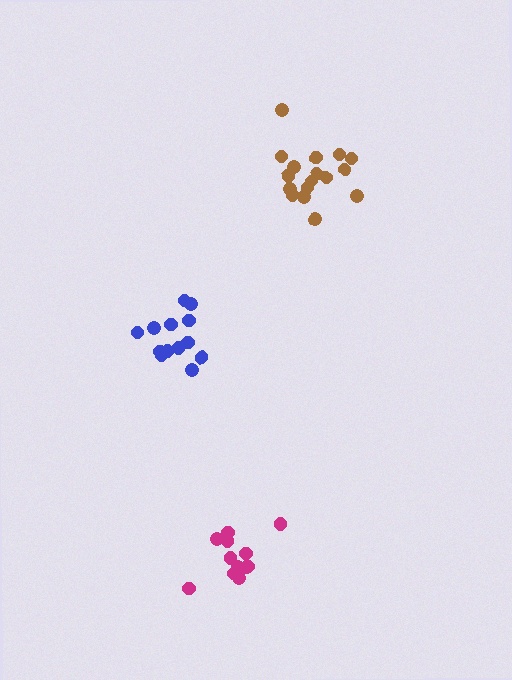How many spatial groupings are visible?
There are 3 spatial groupings.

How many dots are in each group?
Group 1: 17 dots, Group 2: 12 dots, Group 3: 13 dots (42 total).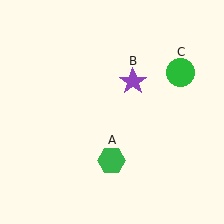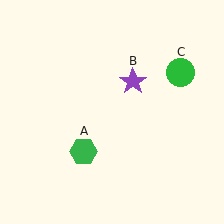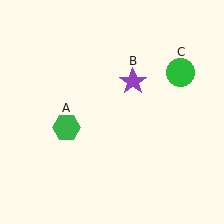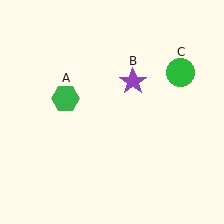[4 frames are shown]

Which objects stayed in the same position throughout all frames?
Purple star (object B) and green circle (object C) remained stationary.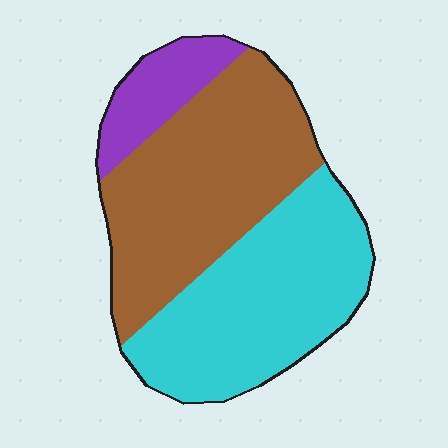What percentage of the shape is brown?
Brown covers roughly 45% of the shape.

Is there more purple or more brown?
Brown.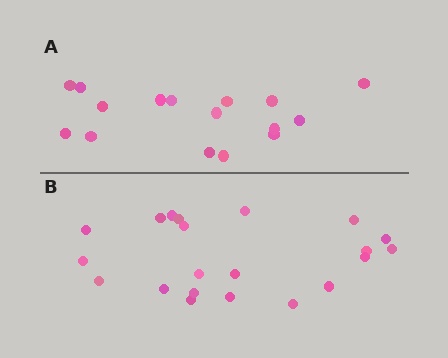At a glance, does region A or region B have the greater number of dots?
Region B (the bottom region) has more dots.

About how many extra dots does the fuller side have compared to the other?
Region B has about 5 more dots than region A.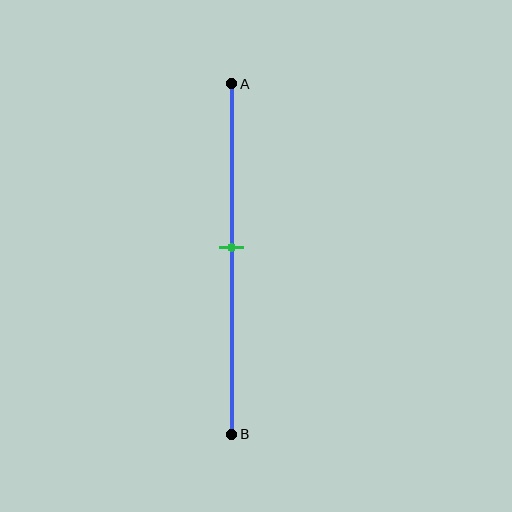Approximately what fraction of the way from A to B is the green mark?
The green mark is approximately 45% of the way from A to B.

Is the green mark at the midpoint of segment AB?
No, the mark is at about 45% from A, not at the 50% midpoint.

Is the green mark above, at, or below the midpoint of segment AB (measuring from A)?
The green mark is above the midpoint of segment AB.